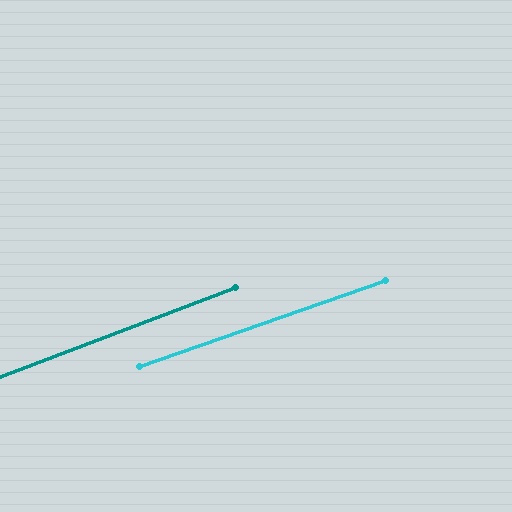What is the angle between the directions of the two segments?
Approximately 1 degree.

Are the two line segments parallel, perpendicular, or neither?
Parallel — their directions differ by only 1.4°.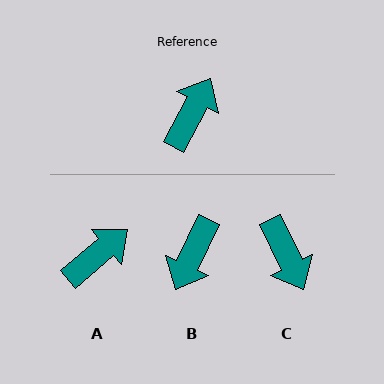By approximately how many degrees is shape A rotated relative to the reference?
Approximately 22 degrees clockwise.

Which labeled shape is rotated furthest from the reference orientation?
B, about 177 degrees away.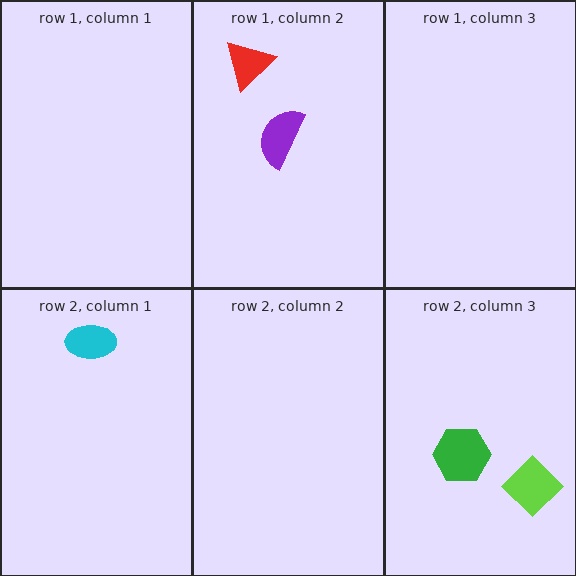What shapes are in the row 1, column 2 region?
The purple semicircle, the red triangle.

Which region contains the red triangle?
The row 1, column 2 region.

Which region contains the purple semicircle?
The row 1, column 2 region.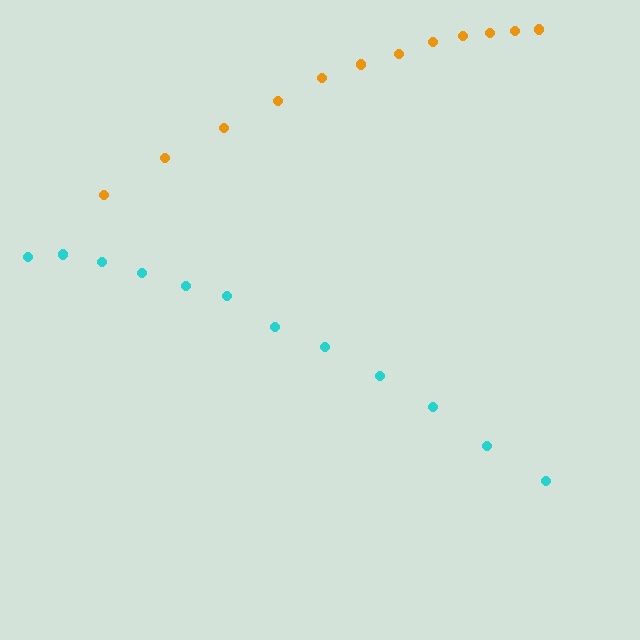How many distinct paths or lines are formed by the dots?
There are 2 distinct paths.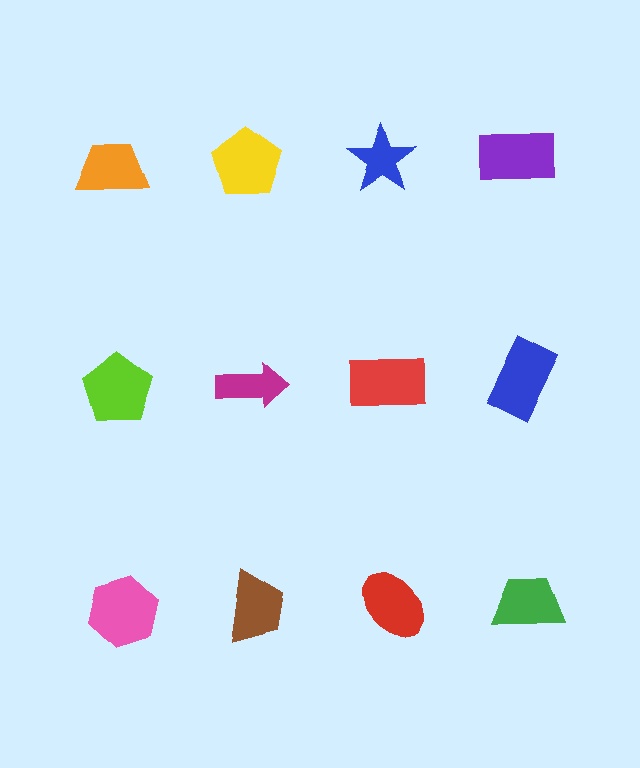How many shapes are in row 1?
4 shapes.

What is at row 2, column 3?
A red rectangle.